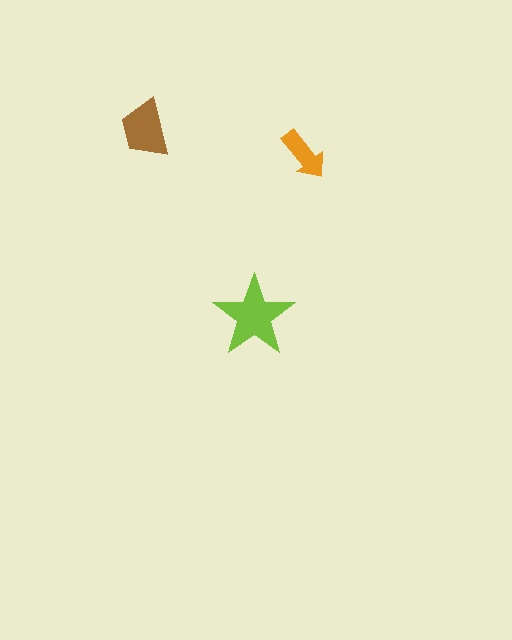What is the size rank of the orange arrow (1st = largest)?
3rd.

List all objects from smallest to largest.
The orange arrow, the brown trapezoid, the lime star.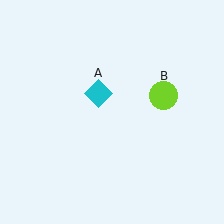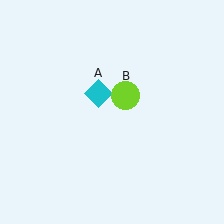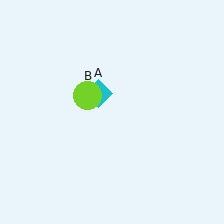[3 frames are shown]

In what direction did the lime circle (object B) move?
The lime circle (object B) moved left.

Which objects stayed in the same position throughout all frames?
Cyan diamond (object A) remained stationary.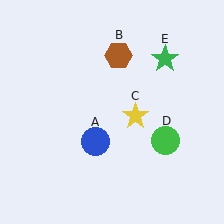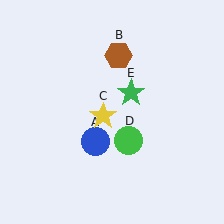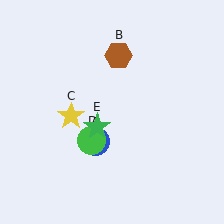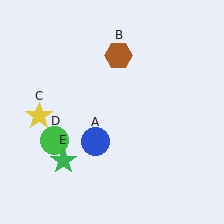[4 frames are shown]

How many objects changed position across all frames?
3 objects changed position: yellow star (object C), green circle (object D), green star (object E).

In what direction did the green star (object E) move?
The green star (object E) moved down and to the left.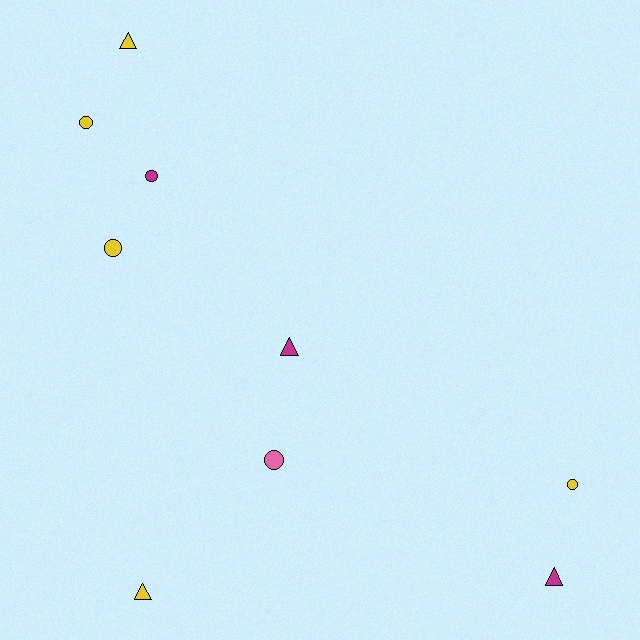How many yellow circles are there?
There are 3 yellow circles.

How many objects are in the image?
There are 9 objects.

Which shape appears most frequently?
Circle, with 5 objects.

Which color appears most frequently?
Yellow, with 5 objects.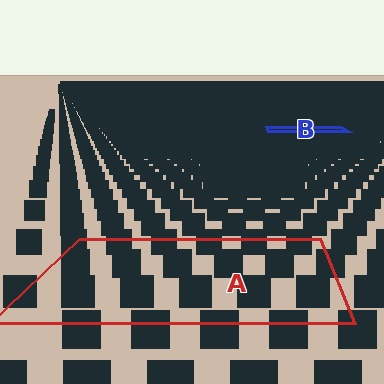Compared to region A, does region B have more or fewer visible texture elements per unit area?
Region B has more texture elements per unit area — they are packed more densely because it is farther away.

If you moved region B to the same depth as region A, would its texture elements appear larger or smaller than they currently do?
They would appear larger. At a closer depth, the same texture elements are projected at a bigger on-screen size.